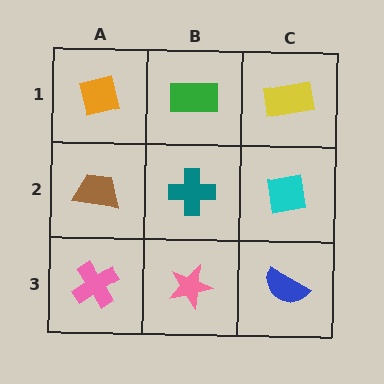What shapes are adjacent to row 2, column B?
A green rectangle (row 1, column B), a pink star (row 3, column B), a brown trapezoid (row 2, column A), a cyan square (row 2, column C).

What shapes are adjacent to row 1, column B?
A teal cross (row 2, column B), an orange square (row 1, column A), a yellow rectangle (row 1, column C).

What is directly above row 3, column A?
A brown trapezoid.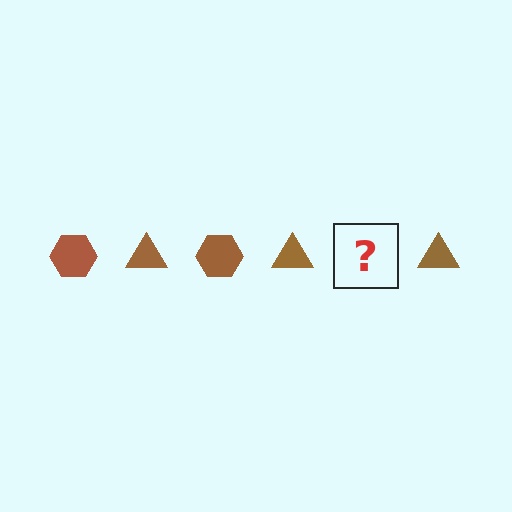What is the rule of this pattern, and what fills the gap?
The rule is that the pattern cycles through hexagon, triangle shapes in brown. The gap should be filled with a brown hexagon.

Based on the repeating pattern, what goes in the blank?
The blank should be a brown hexagon.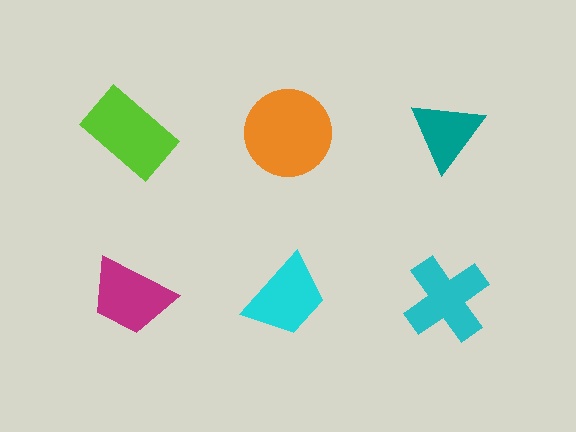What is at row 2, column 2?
A cyan trapezoid.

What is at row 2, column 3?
A cyan cross.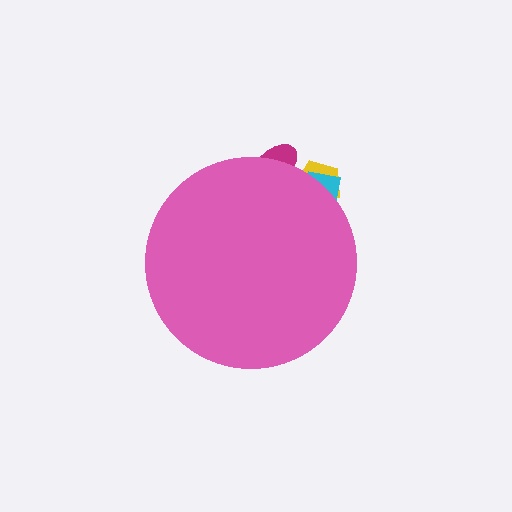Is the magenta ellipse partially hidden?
Yes, the magenta ellipse is partially hidden behind the pink circle.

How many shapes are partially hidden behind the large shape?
3 shapes are partially hidden.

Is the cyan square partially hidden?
Yes, the cyan square is partially hidden behind the pink circle.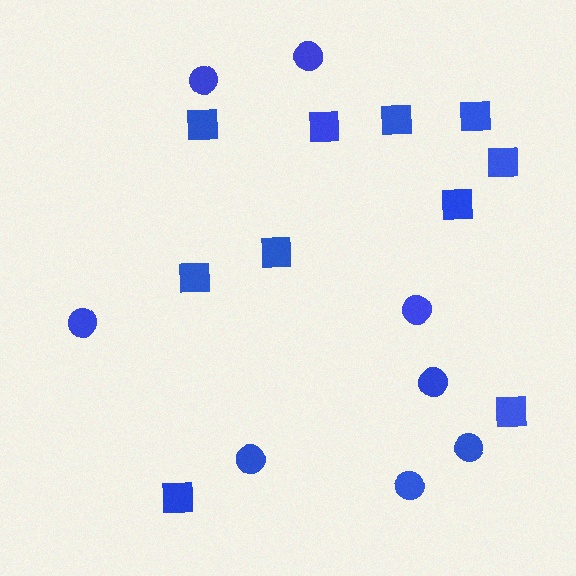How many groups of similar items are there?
There are 2 groups: one group of circles (8) and one group of squares (10).